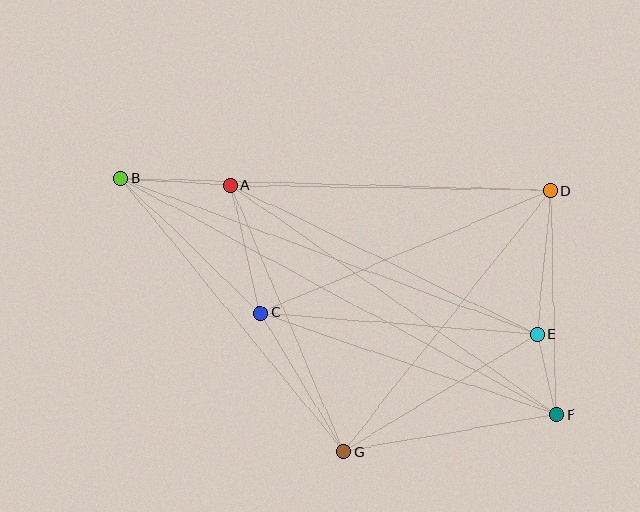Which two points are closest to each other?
Points E and F are closest to each other.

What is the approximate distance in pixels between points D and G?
The distance between D and G is approximately 333 pixels.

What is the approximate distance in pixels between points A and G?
The distance between A and G is approximately 289 pixels.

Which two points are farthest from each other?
Points B and F are farthest from each other.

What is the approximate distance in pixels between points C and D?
The distance between C and D is approximately 315 pixels.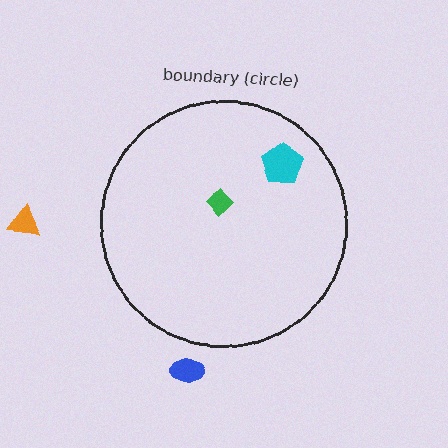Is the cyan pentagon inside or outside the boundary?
Inside.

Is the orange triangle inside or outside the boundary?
Outside.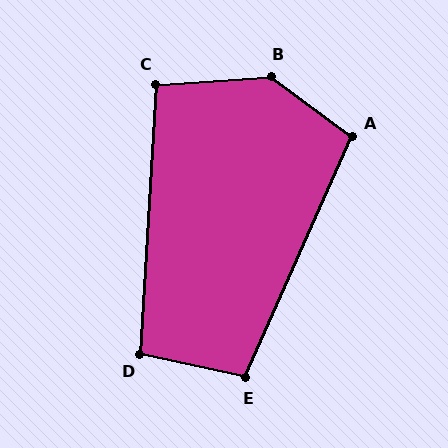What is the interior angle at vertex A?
Approximately 103 degrees (obtuse).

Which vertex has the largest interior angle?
B, at approximately 139 degrees.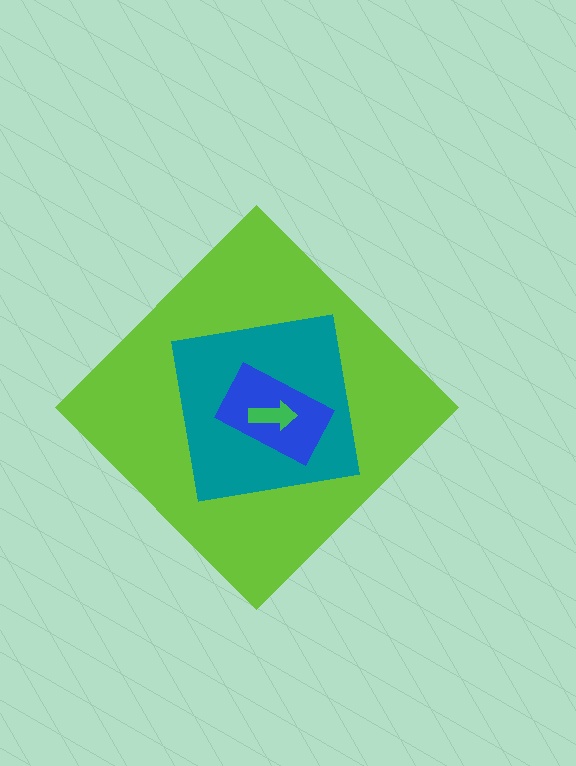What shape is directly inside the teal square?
The blue rectangle.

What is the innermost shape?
The green arrow.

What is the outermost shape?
The lime diamond.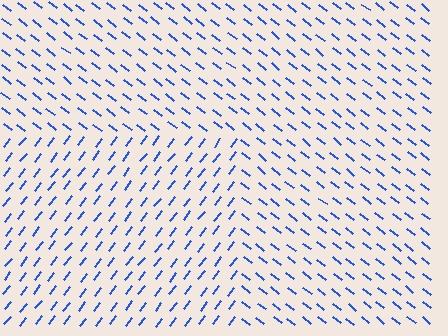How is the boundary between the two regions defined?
The boundary is defined purely by a change in line orientation (approximately 90 degrees difference). All lines are the same color and thickness.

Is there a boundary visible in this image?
Yes, there is a texture boundary formed by a change in line orientation.